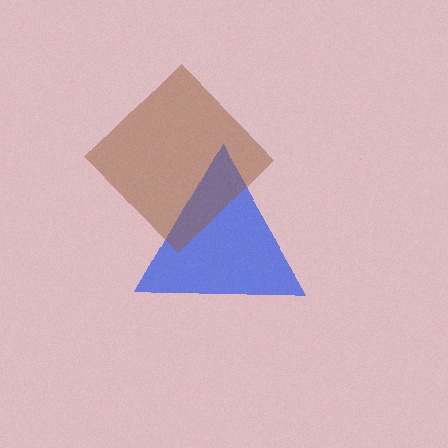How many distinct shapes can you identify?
There are 2 distinct shapes: a blue triangle, a brown diamond.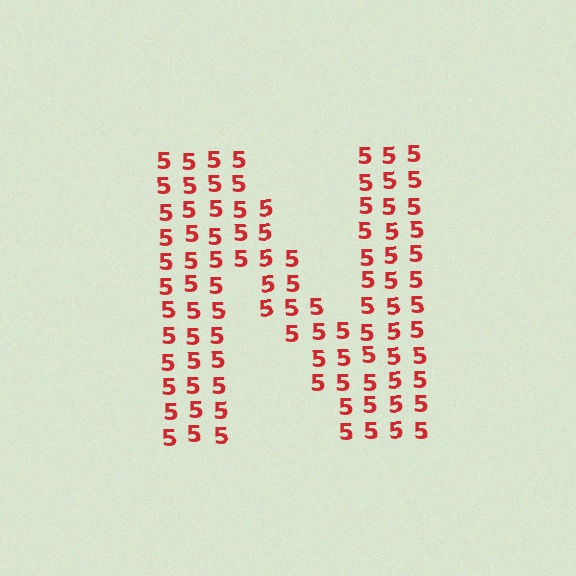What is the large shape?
The large shape is the letter N.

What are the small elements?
The small elements are digit 5's.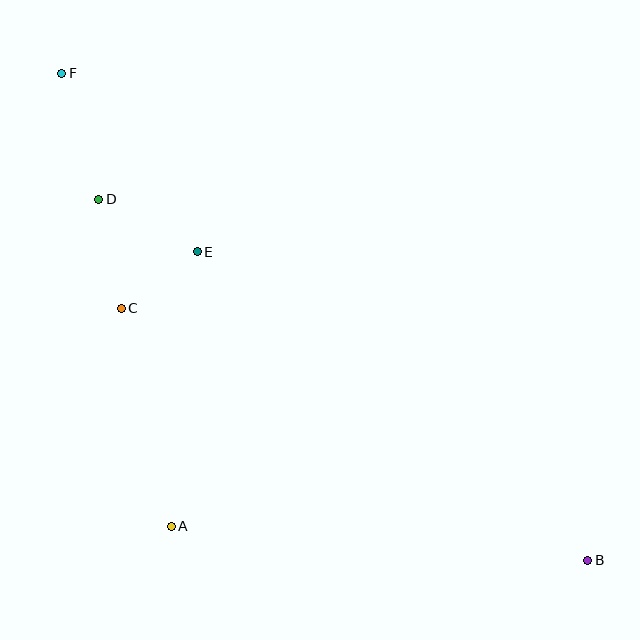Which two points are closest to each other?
Points C and E are closest to each other.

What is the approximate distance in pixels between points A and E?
The distance between A and E is approximately 276 pixels.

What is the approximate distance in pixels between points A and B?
The distance between A and B is approximately 418 pixels.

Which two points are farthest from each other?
Points B and F are farthest from each other.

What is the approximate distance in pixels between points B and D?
The distance between B and D is approximately 608 pixels.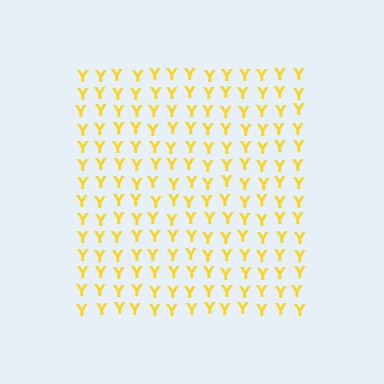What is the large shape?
The large shape is a square.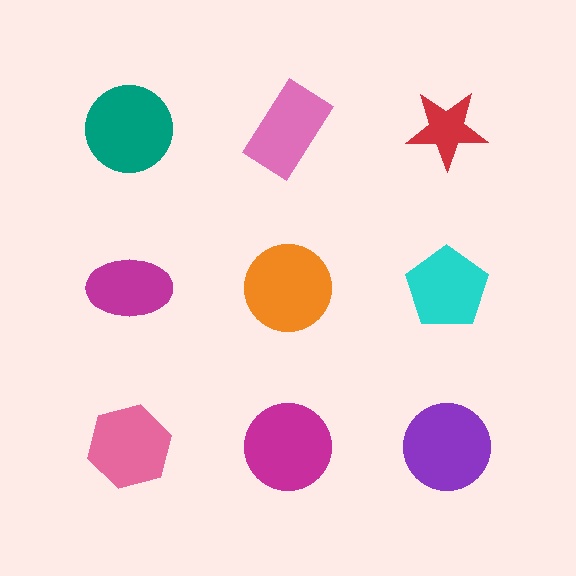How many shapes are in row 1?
3 shapes.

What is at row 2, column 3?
A cyan pentagon.